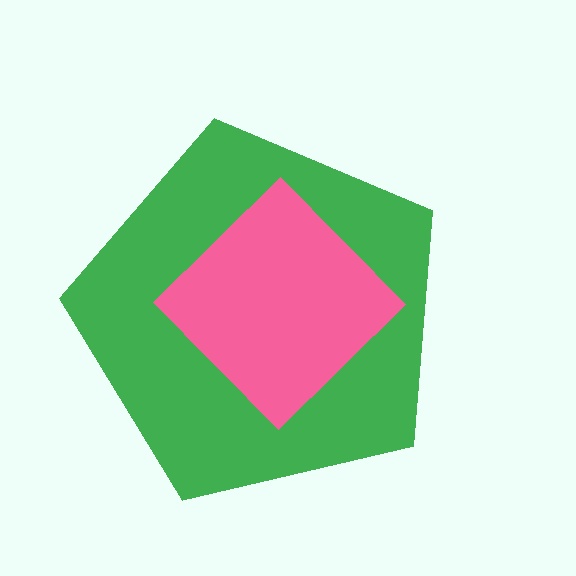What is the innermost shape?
The pink diamond.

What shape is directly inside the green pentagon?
The pink diamond.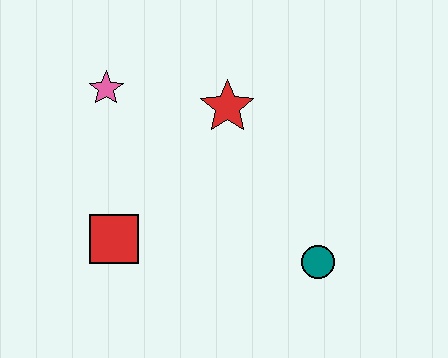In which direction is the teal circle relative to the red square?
The teal circle is to the right of the red square.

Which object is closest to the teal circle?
The red star is closest to the teal circle.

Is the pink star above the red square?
Yes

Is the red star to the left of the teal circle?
Yes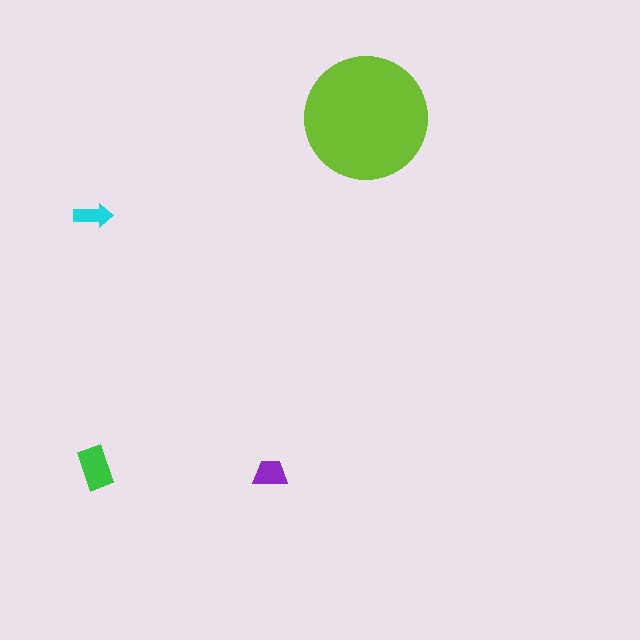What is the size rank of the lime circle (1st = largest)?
1st.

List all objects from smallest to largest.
The cyan arrow, the purple trapezoid, the green rectangle, the lime circle.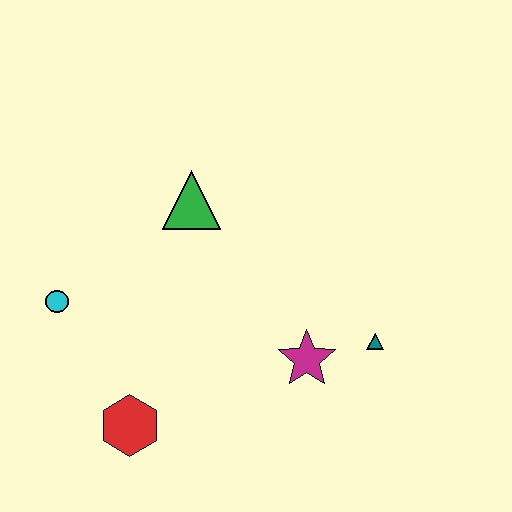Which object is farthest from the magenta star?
The cyan circle is farthest from the magenta star.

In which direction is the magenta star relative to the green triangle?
The magenta star is below the green triangle.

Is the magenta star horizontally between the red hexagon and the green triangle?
No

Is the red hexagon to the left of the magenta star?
Yes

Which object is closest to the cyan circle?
The red hexagon is closest to the cyan circle.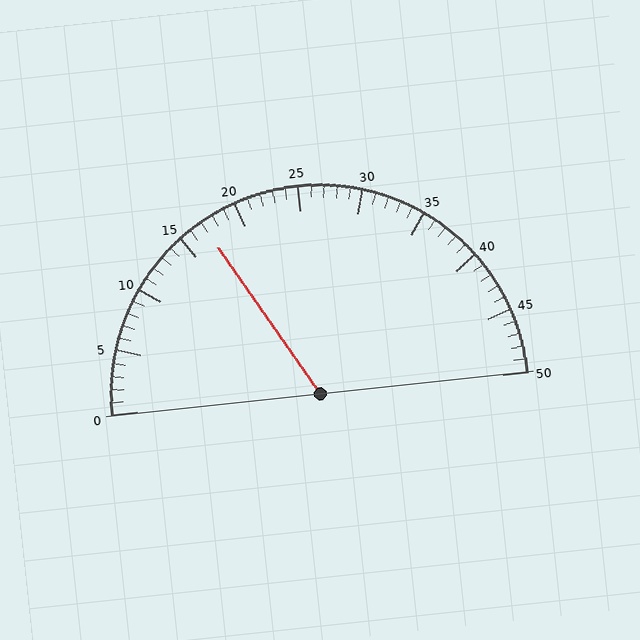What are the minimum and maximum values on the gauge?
The gauge ranges from 0 to 50.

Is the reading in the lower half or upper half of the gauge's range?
The reading is in the lower half of the range (0 to 50).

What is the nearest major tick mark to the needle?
The nearest major tick mark is 15.